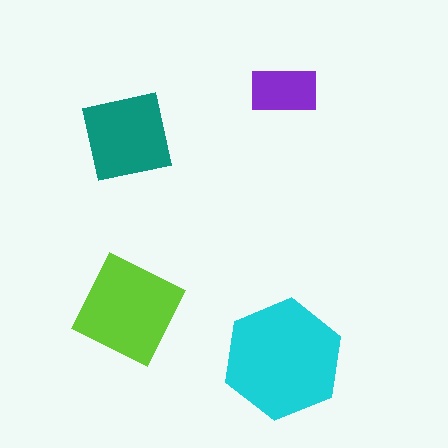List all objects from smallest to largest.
The purple rectangle, the teal square, the lime diamond, the cyan hexagon.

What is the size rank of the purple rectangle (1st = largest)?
4th.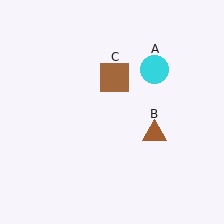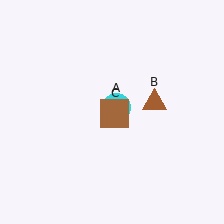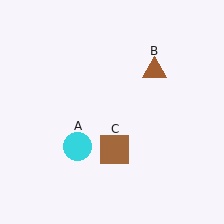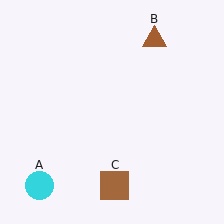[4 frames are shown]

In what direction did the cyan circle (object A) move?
The cyan circle (object A) moved down and to the left.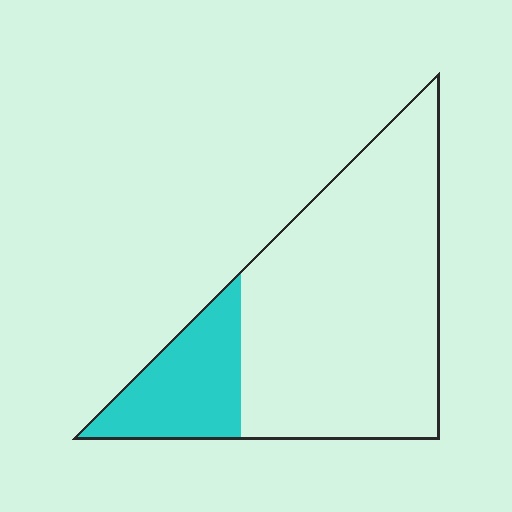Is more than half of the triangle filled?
No.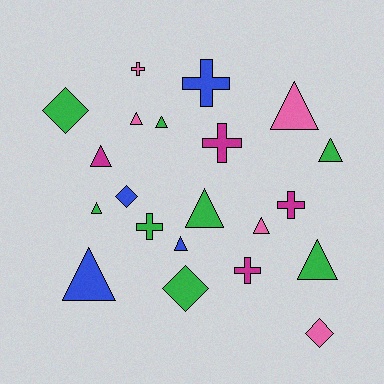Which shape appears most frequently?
Triangle, with 11 objects.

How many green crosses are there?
There is 1 green cross.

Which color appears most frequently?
Green, with 8 objects.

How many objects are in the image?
There are 21 objects.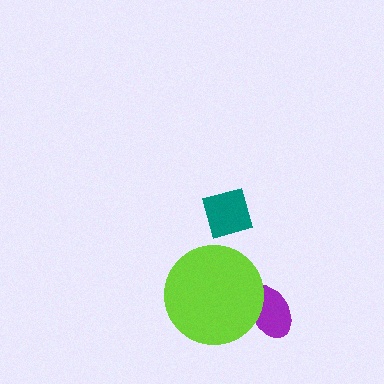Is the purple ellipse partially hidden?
Yes, it is partially covered by another shape.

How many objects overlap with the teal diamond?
0 objects overlap with the teal diamond.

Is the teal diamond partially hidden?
No, no other shape covers it.